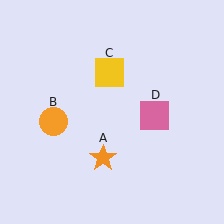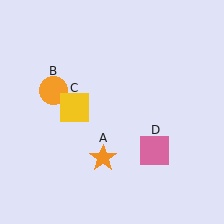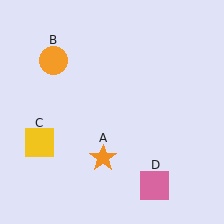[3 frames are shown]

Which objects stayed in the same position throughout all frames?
Orange star (object A) remained stationary.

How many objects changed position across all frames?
3 objects changed position: orange circle (object B), yellow square (object C), pink square (object D).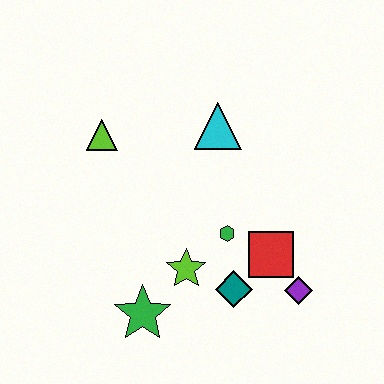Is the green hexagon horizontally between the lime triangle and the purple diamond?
Yes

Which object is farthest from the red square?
The lime triangle is farthest from the red square.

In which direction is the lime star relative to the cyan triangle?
The lime star is below the cyan triangle.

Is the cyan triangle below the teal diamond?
No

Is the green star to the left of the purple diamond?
Yes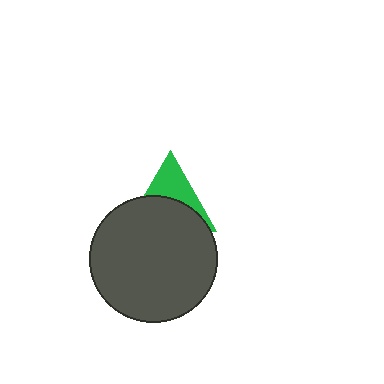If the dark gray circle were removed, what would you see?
You would see the complete green triangle.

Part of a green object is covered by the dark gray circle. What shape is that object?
It is a triangle.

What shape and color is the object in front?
The object in front is a dark gray circle.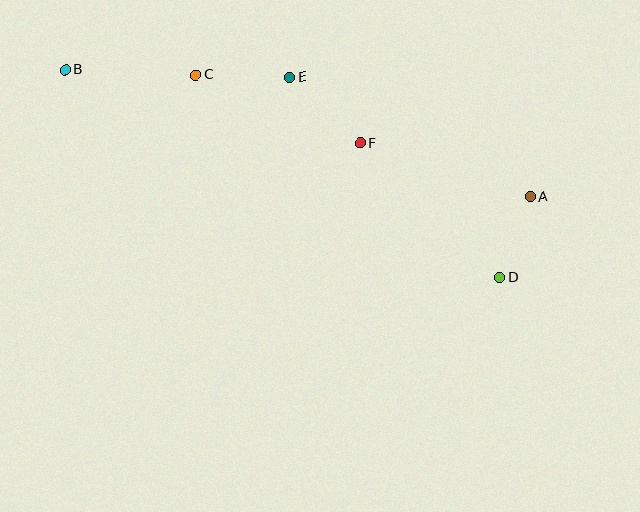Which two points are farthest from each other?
Points A and B are farthest from each other.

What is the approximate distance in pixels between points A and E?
The distance between A and E is approximately 268 pixels.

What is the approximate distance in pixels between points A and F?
The distance between A and F is approximately 178 pixels.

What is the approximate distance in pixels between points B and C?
The distance between B and C is approximately 131 pixels.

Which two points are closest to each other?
Points A and D are closest to each other.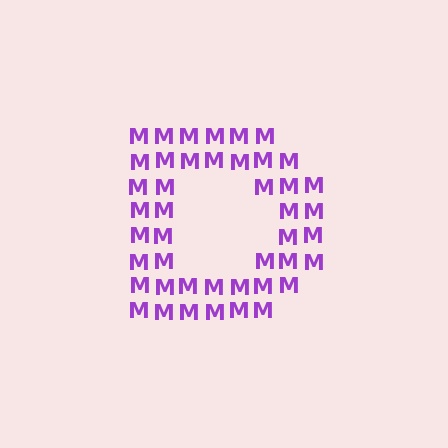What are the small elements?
The small elements are letter M's.